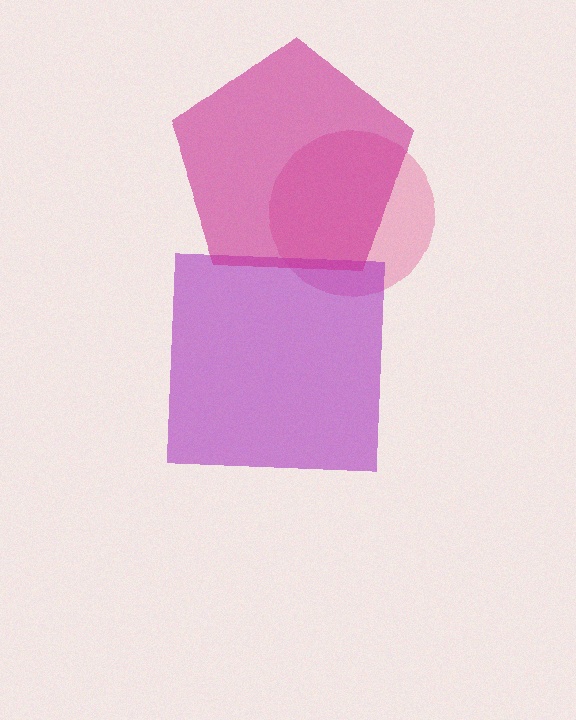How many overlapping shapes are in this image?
There are 3 overlapping shapes in the image.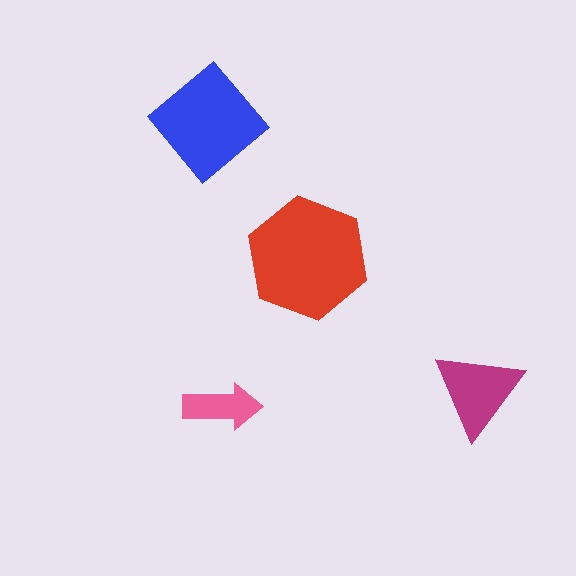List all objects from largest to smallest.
The red hexagon, the blue diamond, the magenta triangle, the pink arrow.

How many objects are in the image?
There are 4 objects in the image.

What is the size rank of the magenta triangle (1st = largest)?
3rd.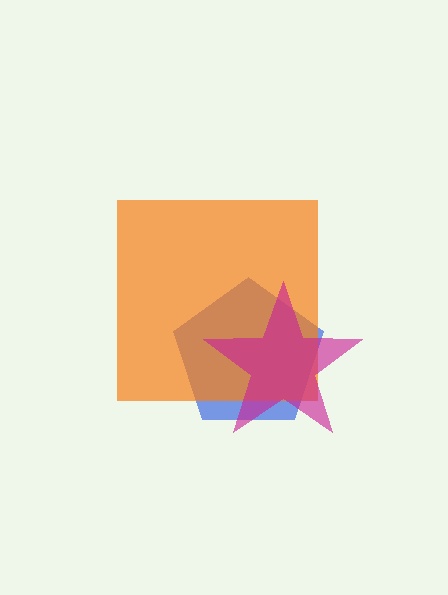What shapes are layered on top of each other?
The layered shapes are: a blue pentagon, an orange square, a magenta star.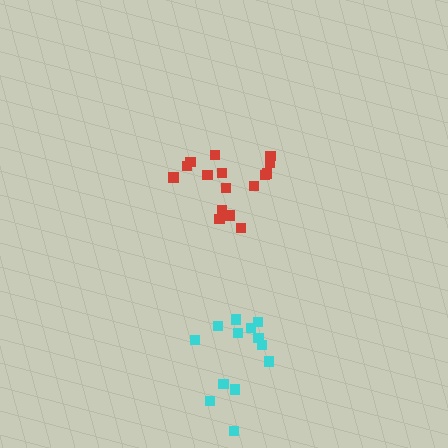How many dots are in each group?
Group 1: 13 dots, Group 2: 16 dots (29 total).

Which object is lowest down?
The cyan cluster is bottommost.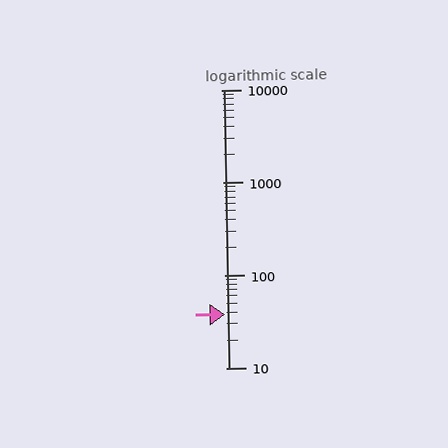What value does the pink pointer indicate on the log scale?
The pointer indicates approximately 38.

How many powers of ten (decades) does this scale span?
The scale spans 3 decades, from 10 to 10000.